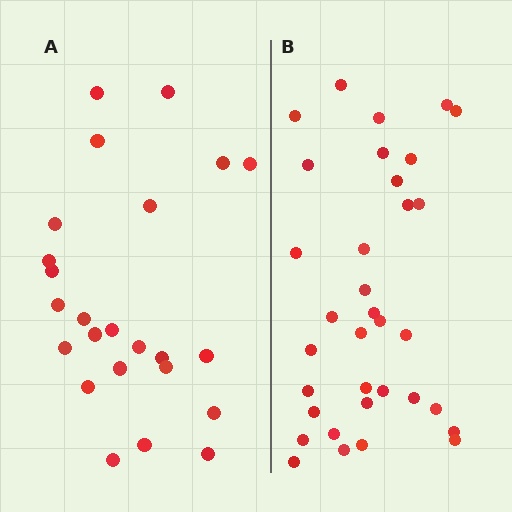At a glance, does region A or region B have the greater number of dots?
Region B (the right region) has more dots.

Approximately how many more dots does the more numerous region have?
Region B has roughly 10 or so more dots than region A.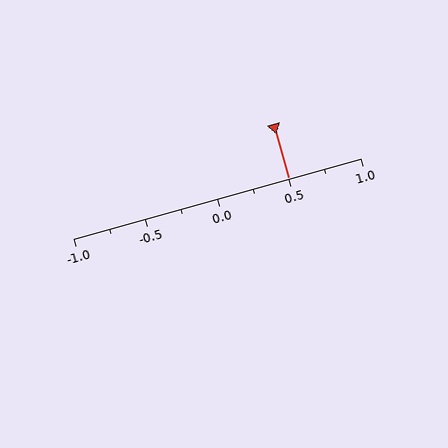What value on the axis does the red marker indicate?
The marker indicates approximately 0.5.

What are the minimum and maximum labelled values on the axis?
The axis runs from -1.0 to 1.0.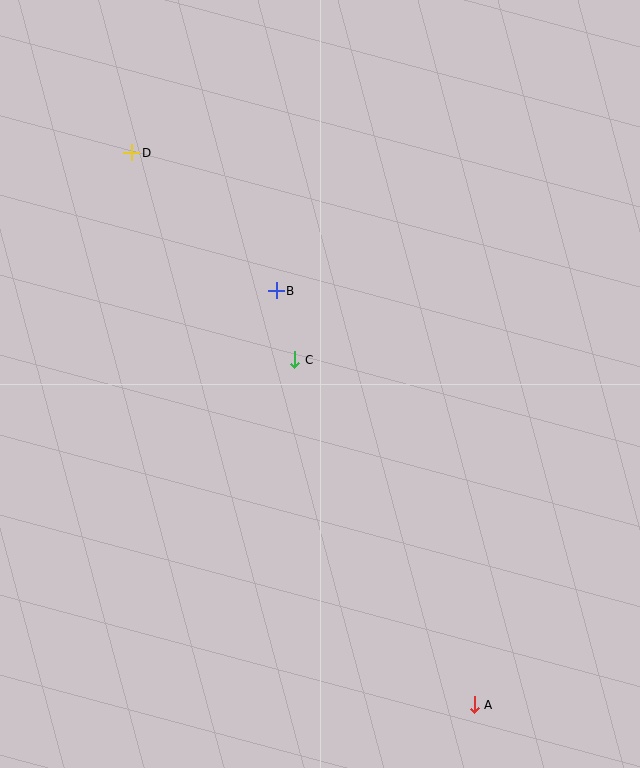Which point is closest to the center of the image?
Point C at (295, 360) is closest to the center.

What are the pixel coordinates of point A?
Point A is at (474, 705).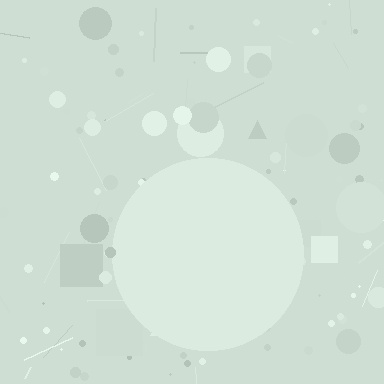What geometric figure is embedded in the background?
A circle is embedded in the background.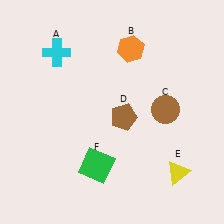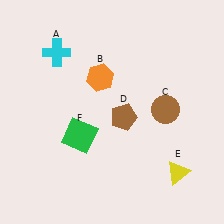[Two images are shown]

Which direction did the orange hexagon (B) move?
The orange hexagon (B) moved left.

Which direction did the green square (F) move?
The green square (F) moved up.